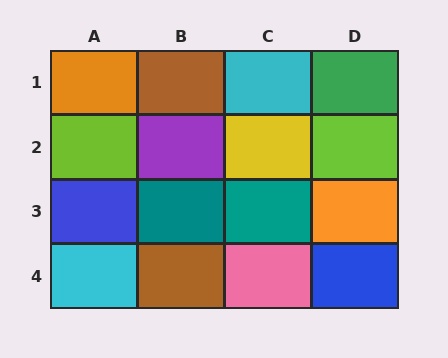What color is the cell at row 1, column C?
Cyan.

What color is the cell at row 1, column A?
Orange.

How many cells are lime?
2 cells are lime.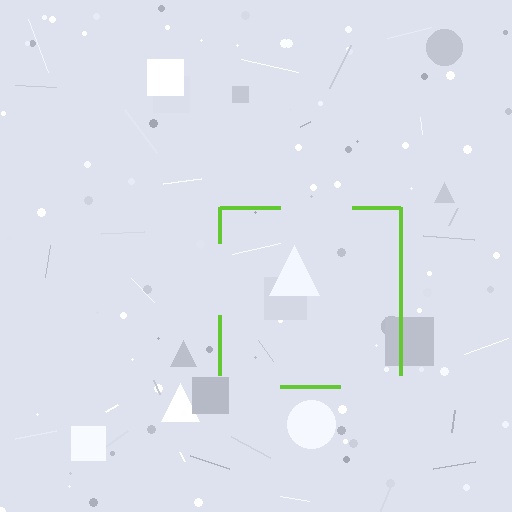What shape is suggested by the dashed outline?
The dashed outline suggests a square.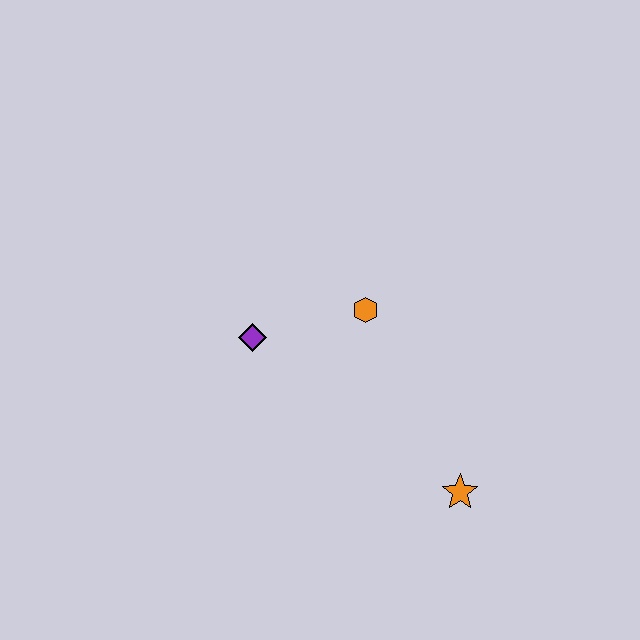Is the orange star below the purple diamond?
Yes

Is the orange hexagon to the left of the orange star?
Yes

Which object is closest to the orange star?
The orange hexagon is closest to the orange star.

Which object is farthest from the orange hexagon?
The orange star is farthest from the orange hexagon.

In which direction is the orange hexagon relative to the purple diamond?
The orange hexagon is to the right of the purple diamond.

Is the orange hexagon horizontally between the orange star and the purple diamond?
Yes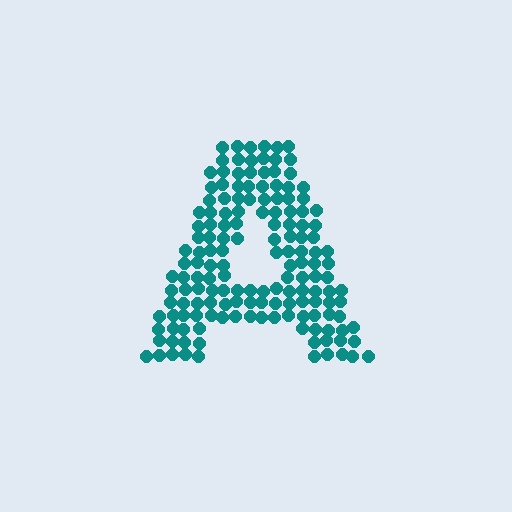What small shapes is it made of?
It is made of small circles.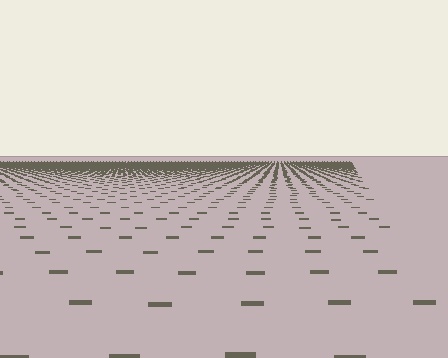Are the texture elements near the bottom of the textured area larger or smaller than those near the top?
Larger. Near the bottom, elements are closer to the viewer and appear at a bigger on-screen size.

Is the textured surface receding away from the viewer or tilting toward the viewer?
The surface is receding away from the viewer. Texture elements get smaller and denser toward the top.